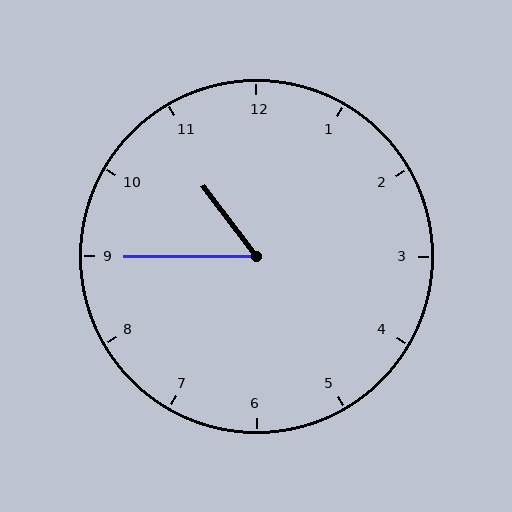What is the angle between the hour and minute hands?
Approximately 52 degrees.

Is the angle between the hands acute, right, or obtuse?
It is acute.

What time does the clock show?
10:45.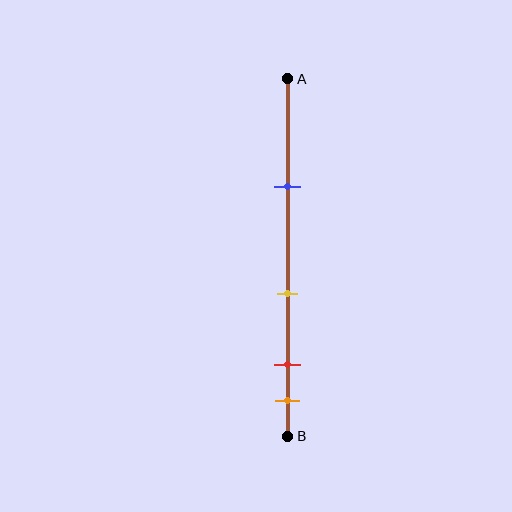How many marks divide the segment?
There are 4 marks dividing the segment.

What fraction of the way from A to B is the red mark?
The red mark is approximately 80% (0.8) of the way from A to B.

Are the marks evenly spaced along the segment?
No, the marks are not evenly spaced.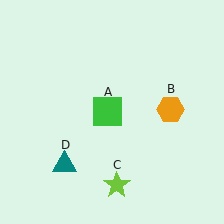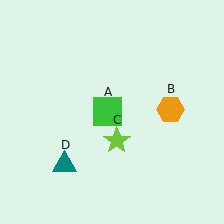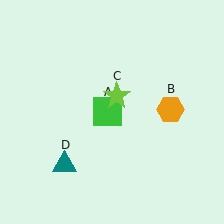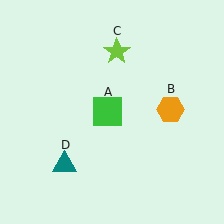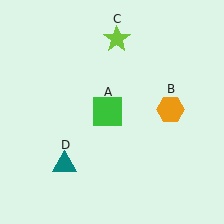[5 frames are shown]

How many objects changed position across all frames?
1 object changed position: lime star (object C).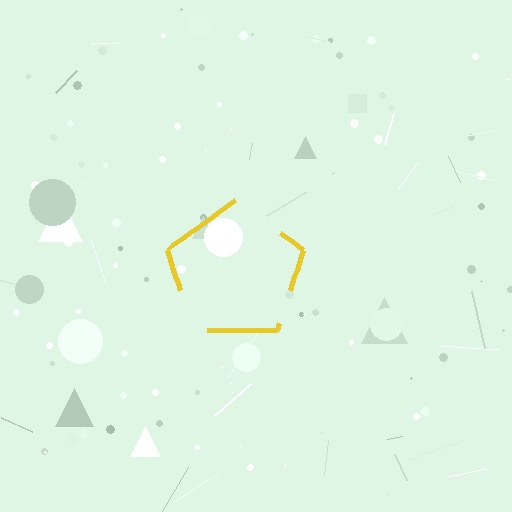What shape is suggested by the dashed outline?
The dashed outline suggests a pentagon.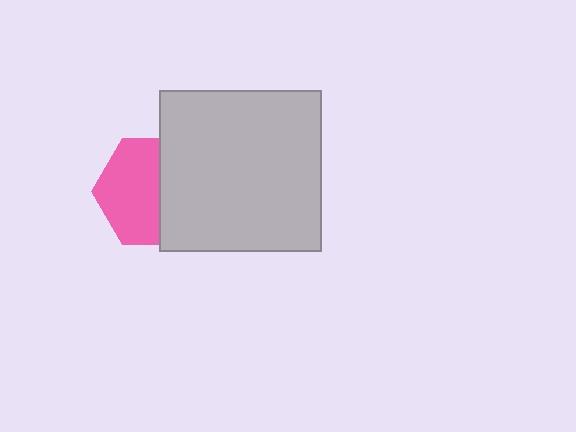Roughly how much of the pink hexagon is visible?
About half of it is visible (roughly 57%).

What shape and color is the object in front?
The object in front is a light gray square.